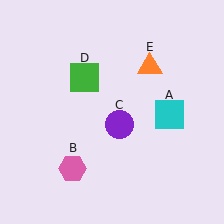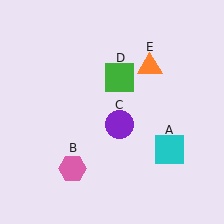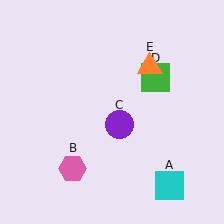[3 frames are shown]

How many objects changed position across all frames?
2 objects changed position: cyan square (object A), green square (object D).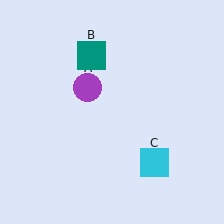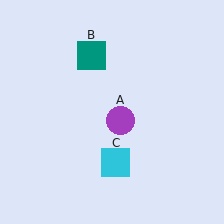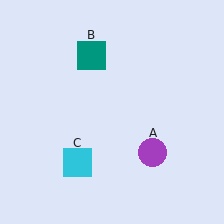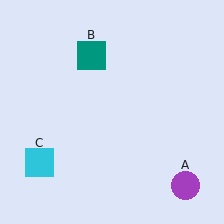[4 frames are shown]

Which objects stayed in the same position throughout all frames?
Teal square (object B) remained stationary.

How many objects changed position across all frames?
2 objects changed position: purple circle (object A), cyan square (object C).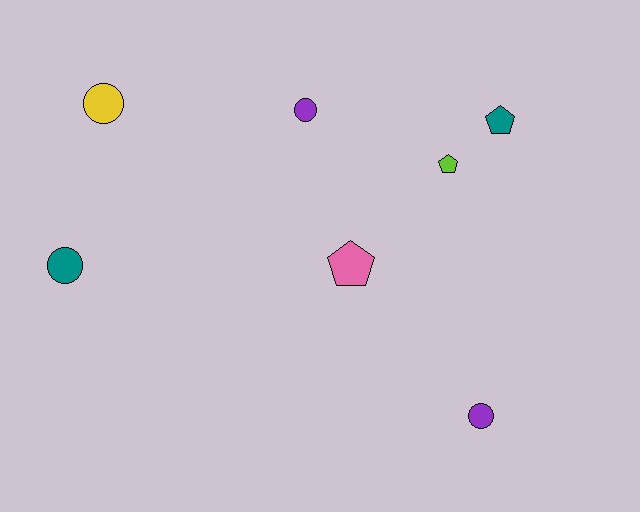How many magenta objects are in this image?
There are no magenta objects.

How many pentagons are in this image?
There are 3 pentagons.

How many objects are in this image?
There are 7 objects.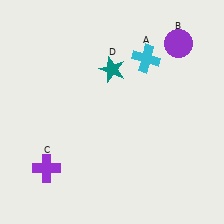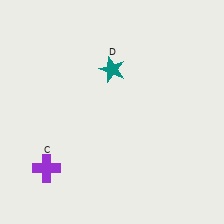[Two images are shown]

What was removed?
The cyan cross (A), the purple circle (B) were removed in Image 2.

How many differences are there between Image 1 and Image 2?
There are 2 differences between the two images.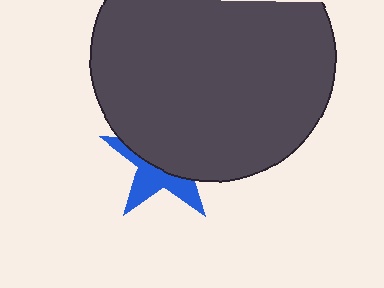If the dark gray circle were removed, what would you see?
You would see the complete blue star.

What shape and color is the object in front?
The object in front is a dark gray circle.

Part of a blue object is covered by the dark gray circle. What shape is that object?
It is a star.